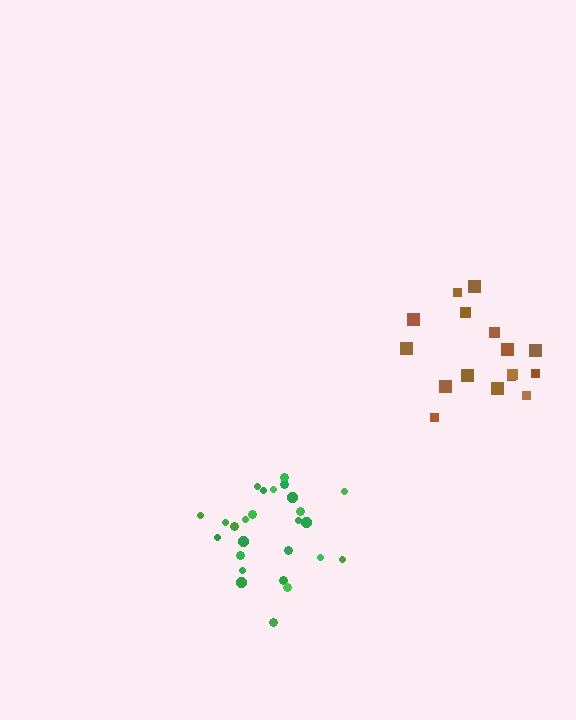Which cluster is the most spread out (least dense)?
Brown.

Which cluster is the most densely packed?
Green.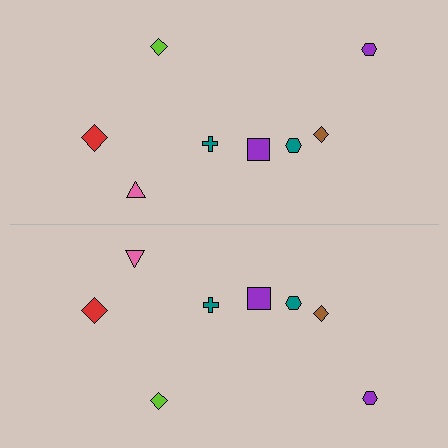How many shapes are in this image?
There are 16 shapes in this image.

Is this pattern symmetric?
Yes, this pattern has bilateral (reflection) symmetry.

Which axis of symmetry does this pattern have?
The pattern has a horizontal axis of symmetry running through the center of the image.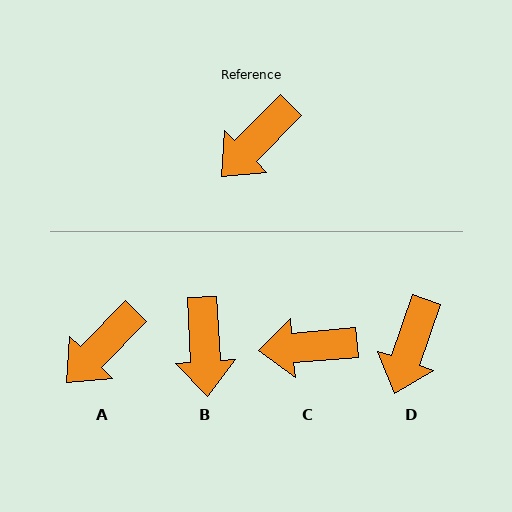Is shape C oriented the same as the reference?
No, it is off by about 41 degrees.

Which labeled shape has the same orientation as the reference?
A.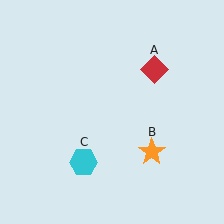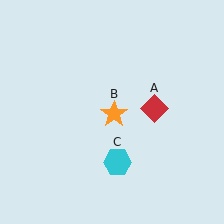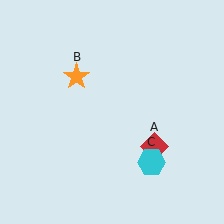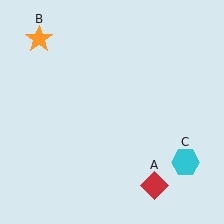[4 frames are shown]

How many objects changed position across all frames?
3 objects changed position: red diamond (object A), orange star (object B), cyan hexagon (object C).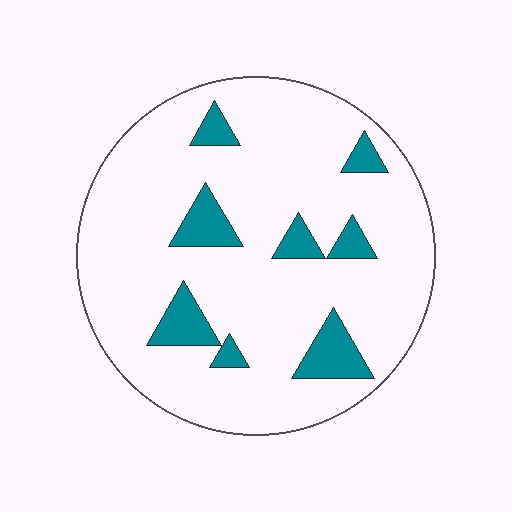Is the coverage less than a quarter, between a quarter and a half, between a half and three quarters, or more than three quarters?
Less than a quarter.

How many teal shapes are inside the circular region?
8.